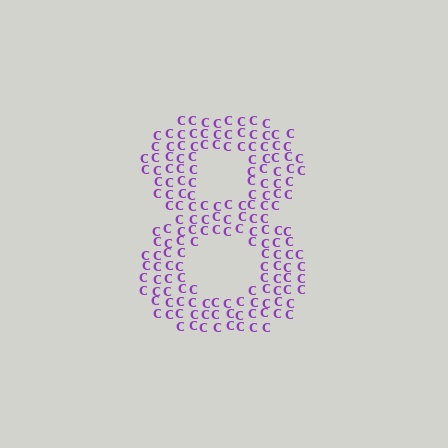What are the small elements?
The small elements are letter C's.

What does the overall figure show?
The overall figure shows the digit 8.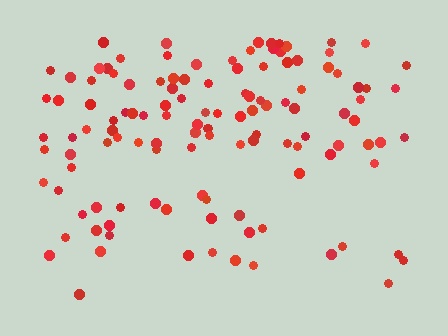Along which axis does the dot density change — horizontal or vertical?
Vertical.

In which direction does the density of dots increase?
From bottom to top, with the top side densest.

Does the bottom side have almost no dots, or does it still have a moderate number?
Still a moderate number, just noticeably fewer than the top.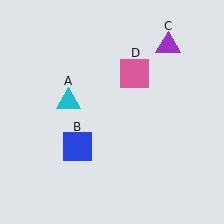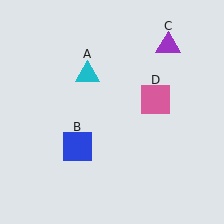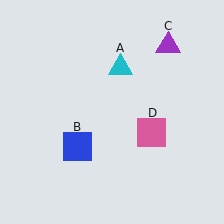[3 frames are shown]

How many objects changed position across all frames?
2 objects changed position: cyan triangle (object A), pink square (object D).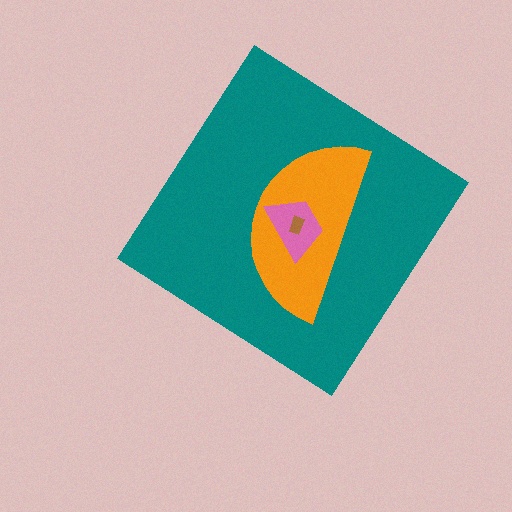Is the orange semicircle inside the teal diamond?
Yes.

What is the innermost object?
The brown rectangle.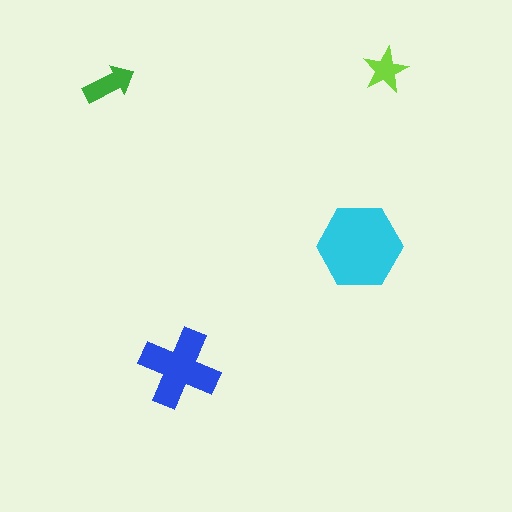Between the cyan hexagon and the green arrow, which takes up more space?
The cyan hexagon.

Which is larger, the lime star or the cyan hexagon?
The cyan hexagon.